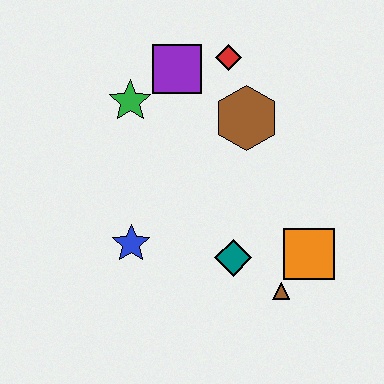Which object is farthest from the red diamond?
The brown triangle is farthest from the red diamond.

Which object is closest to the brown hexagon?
The red diamond is closest to the brown hexagon.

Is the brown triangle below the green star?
Yes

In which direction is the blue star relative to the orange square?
The blue star is to the left of the orange square.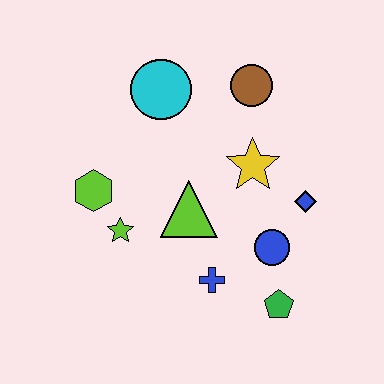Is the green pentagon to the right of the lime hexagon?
Yes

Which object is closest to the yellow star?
The blue diamond is closest to the yellow star.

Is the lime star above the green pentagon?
Yes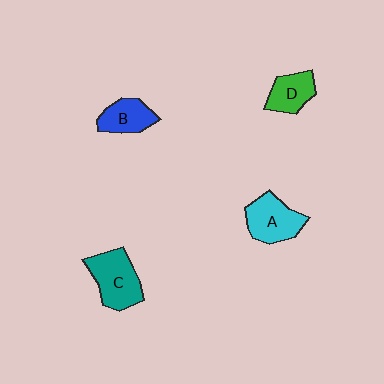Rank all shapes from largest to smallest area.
From largest to smallest: C (teal), A (cyan), B (blue), D (green).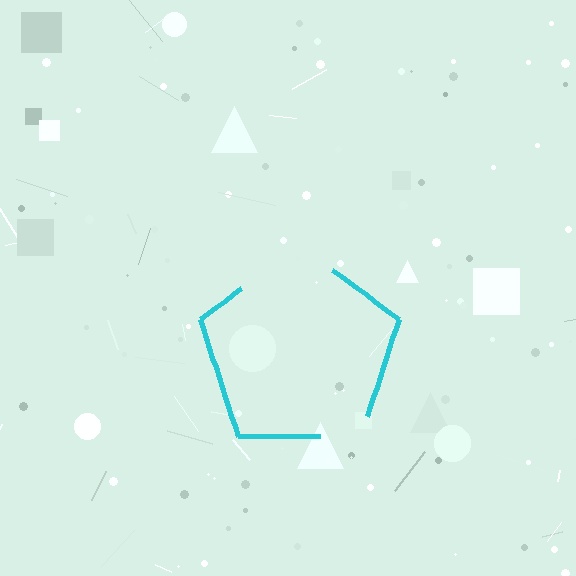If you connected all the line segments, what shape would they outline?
They would outline a pentagon.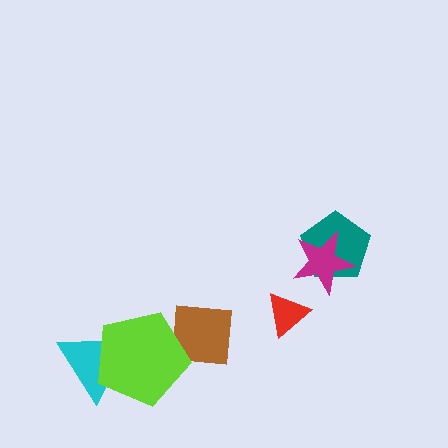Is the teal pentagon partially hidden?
Yes, it is partially covered by another shape.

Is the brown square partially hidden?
Yes, it is partially covered by another shape.